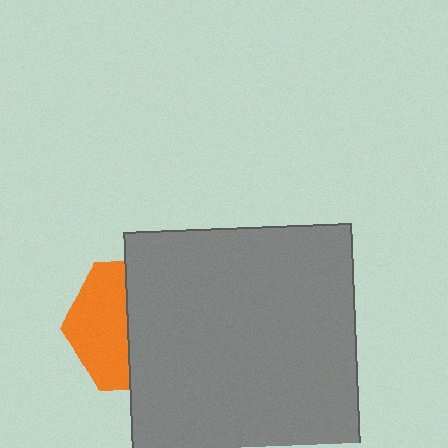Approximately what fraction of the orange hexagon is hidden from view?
Roughly 56% of the orange hexagon is hidden behind the gray rectangle.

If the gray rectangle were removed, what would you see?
You would see the complete orange hexagon.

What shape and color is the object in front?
The object in front is a gray rectangle.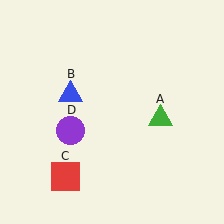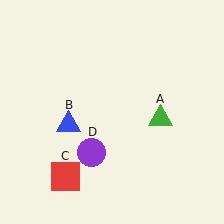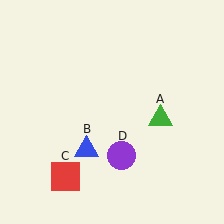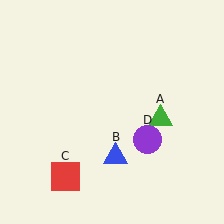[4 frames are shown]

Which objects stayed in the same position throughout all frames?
Green triangle (object A) and red square (object C) remained stationary.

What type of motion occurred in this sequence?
The blue triangle (object B), purple circle (object D) rotated counterclockwise around the center of the scene.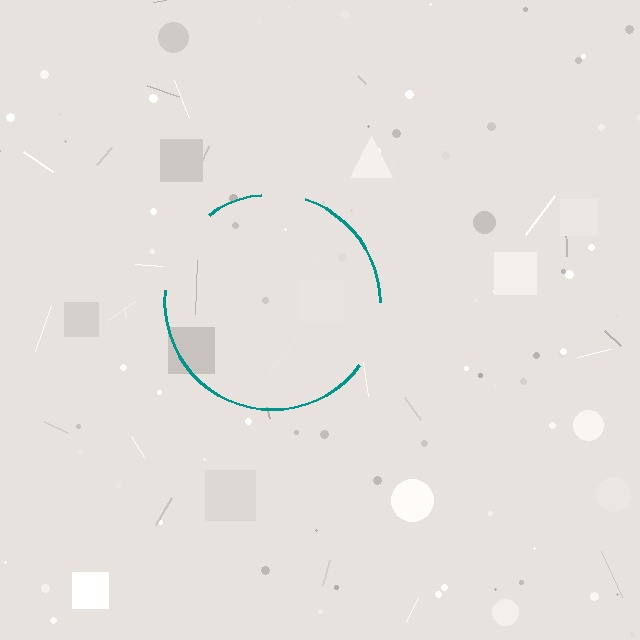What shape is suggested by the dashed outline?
The dashed outline suggests a circle.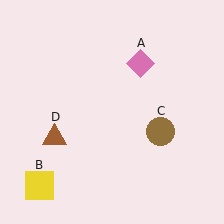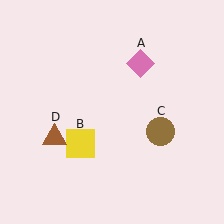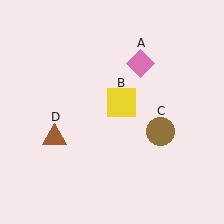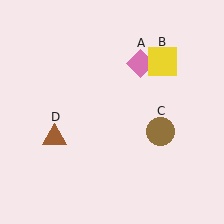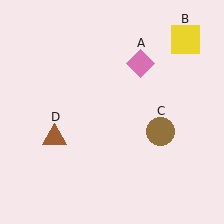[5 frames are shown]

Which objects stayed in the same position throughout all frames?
Pink diamond (object A) and brown circle (object C) and brown triangle (object D) remained stationary.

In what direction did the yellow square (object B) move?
The yellow square (object B) moved up and to the right.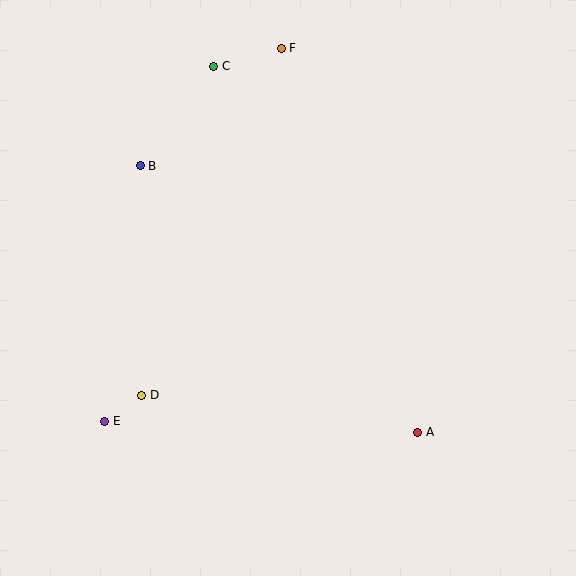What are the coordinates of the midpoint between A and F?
The midpoint between A and F is at (350, 240).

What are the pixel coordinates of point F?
Point F is at (281, 48).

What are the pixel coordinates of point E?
Point E is at (105, 421).